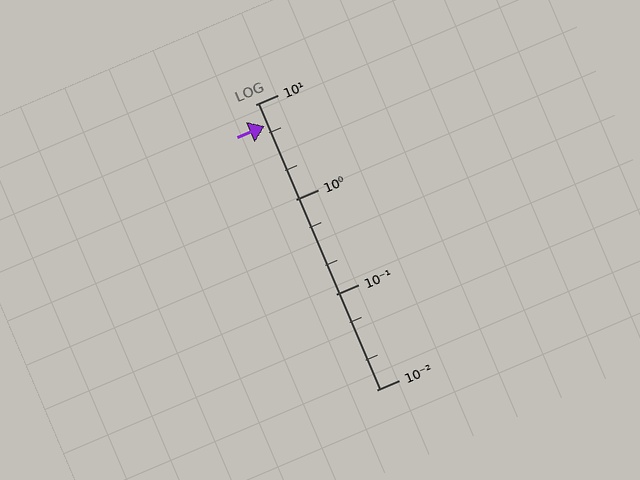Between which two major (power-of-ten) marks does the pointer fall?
The pointer is between 1 and 10.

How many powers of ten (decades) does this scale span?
The scale spans 3 decades, from 0.01 to 10.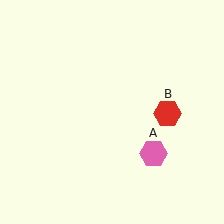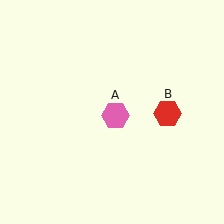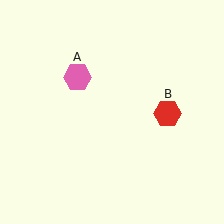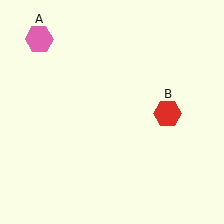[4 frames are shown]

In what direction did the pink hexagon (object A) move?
The pink hexagon (object A) moved up and to the left.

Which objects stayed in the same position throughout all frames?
Red hexagon (object B) remained stationary.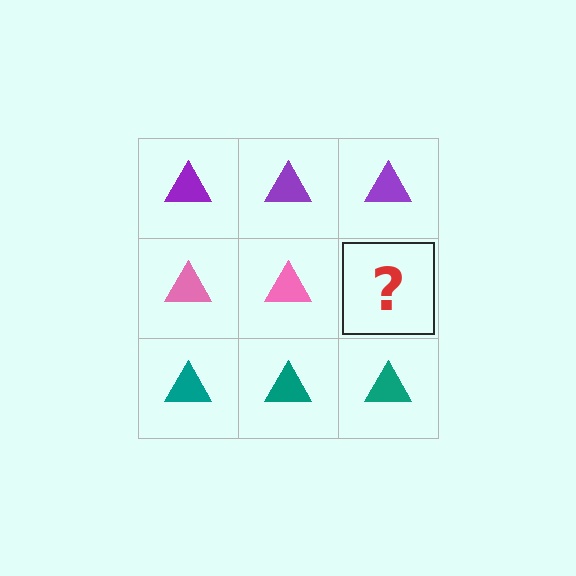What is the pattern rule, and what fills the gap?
The rule is that each row has a consistent color. The gap should be filled with a pink triangle.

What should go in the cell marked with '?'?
The missing cell should contain a pink triangle.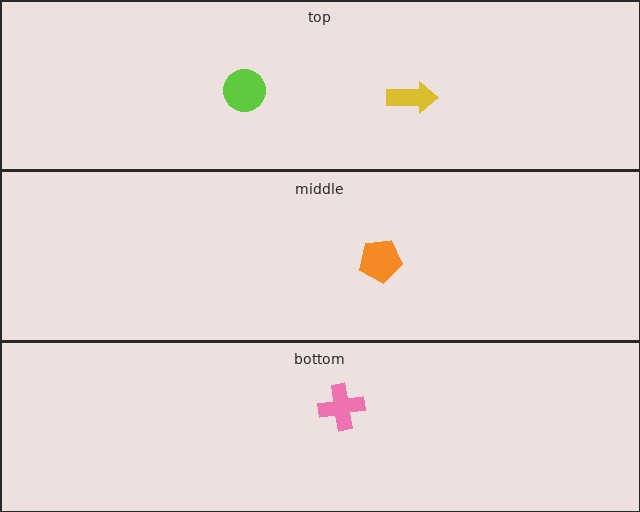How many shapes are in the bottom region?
1.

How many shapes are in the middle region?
1.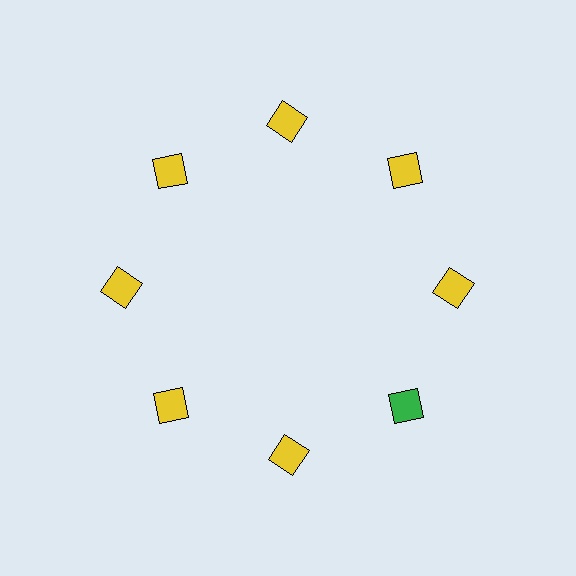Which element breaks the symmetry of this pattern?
The green square at roughly the 4 o'clock position breaks the symmetry. All other shapes are yellow squares.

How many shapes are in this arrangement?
There are 8 shapes arranged in a ring pattern.